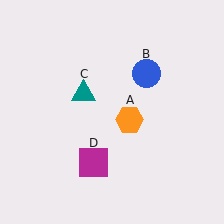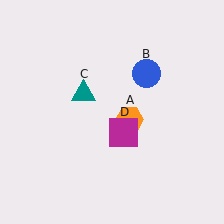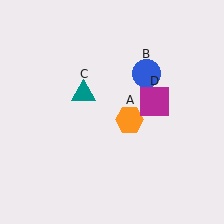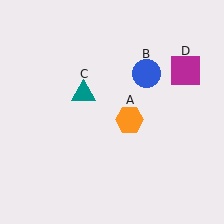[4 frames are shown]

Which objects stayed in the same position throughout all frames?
Orange hexagon (object A) and blue circle (object B) and teal triangle (object C) remained stationary.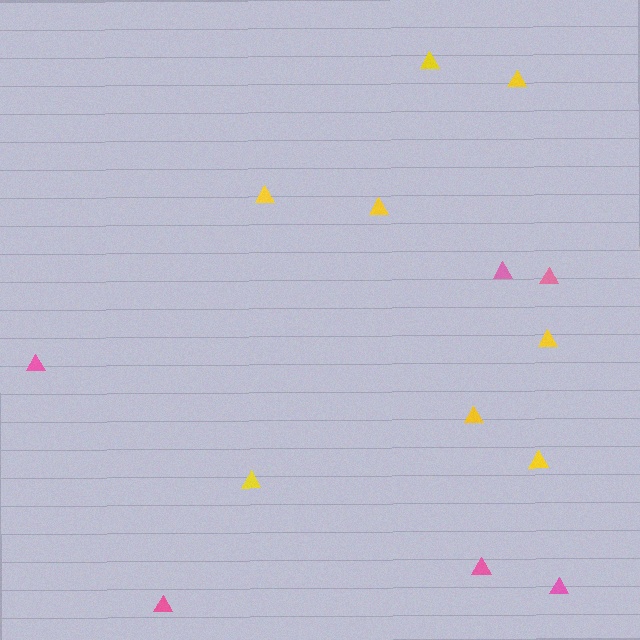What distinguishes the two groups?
There are 2 groups: one group of pink triangles (6) and one group of yellow triangles (8).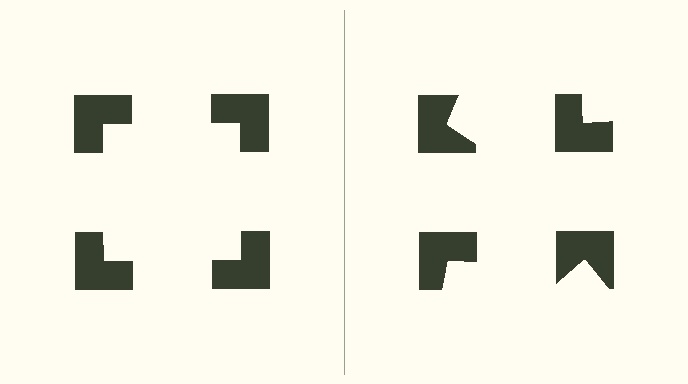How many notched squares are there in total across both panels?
8 — 4 on each side.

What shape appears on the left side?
An illusory square.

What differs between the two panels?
The notched squares are positioned identically on both sides; only the wedge orientations differ. On the left they align to a square; on the right they are misaligned.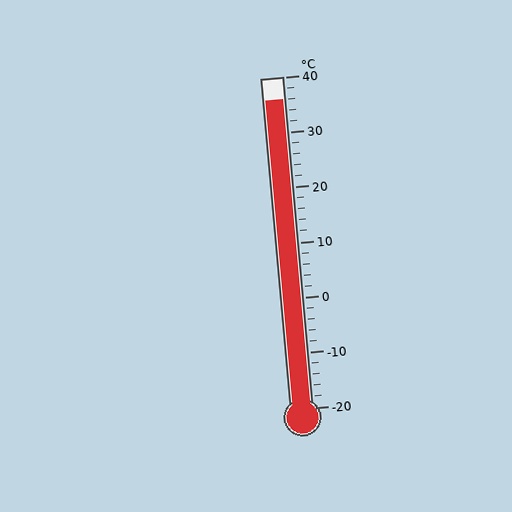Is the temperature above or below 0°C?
The temperature is above 0°C.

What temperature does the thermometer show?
The thermometer shows approximately 36°C.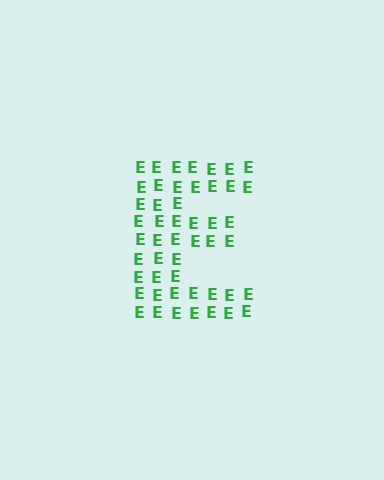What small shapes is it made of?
It is made of small letter E's.